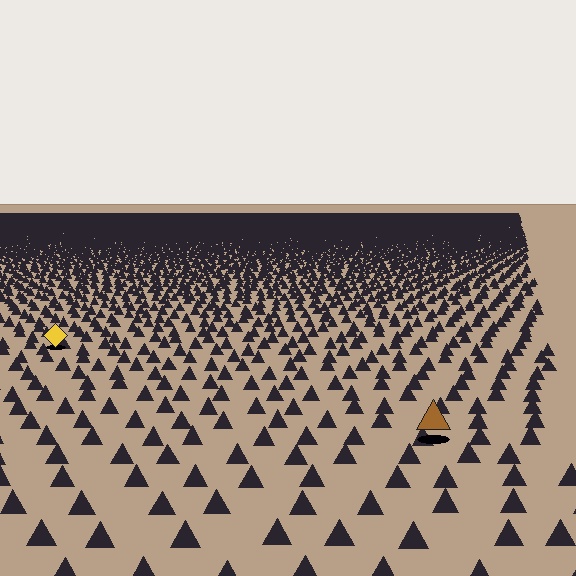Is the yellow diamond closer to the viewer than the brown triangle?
No. The brown triangle is closer — you can tell from the texture gradient: the ground texture is coarser near it.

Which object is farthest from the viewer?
The yellow diamond is farthest from the viewer. It appears smaller and the ground texture around it is denser.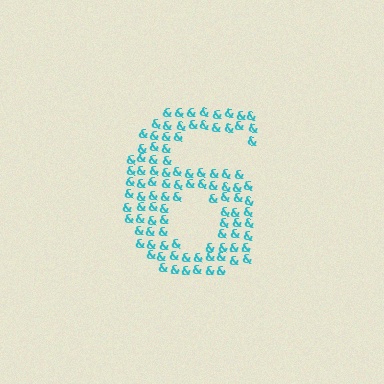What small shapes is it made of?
It is made of small ampersands.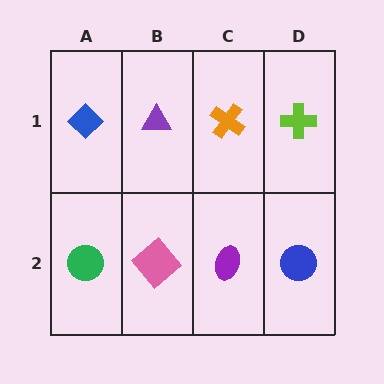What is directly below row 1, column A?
A green circle.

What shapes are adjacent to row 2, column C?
An orange cross (row 1, column C), a pink diamond (row 2, column B), a blue circle (row 2, column D).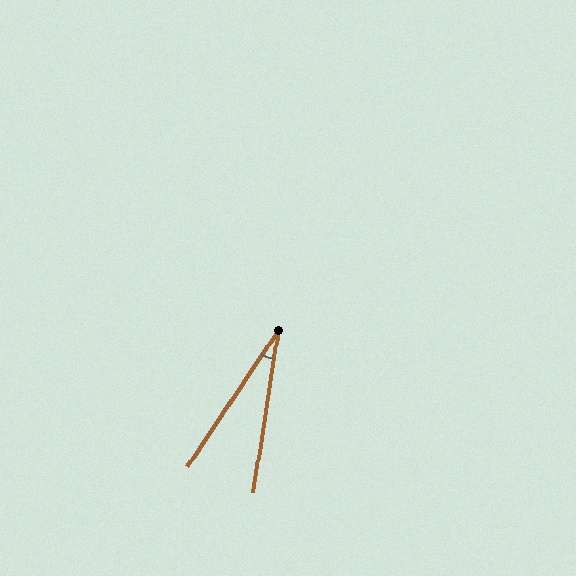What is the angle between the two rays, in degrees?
Approximately 25 degrees.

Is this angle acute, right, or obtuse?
It is acute.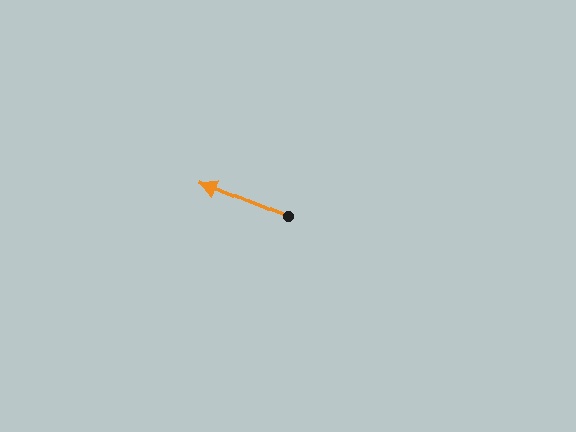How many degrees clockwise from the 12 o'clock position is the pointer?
Approximately 292 degrees.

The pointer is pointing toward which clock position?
Roughly 10 o'clock.